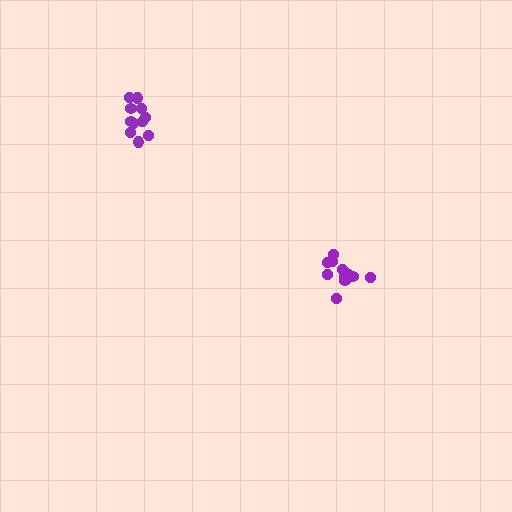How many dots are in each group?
Group 1: 11 dots, Group 2: 11 dots (22 total).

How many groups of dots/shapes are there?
There are 2 groups.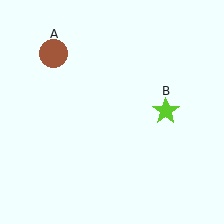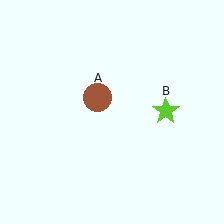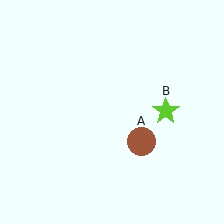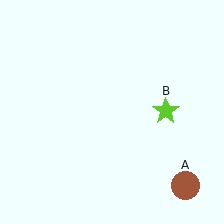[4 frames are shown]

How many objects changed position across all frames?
1 object changed position: brown circle (object A).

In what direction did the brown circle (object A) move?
The brown circle (object A) moved down and to the right.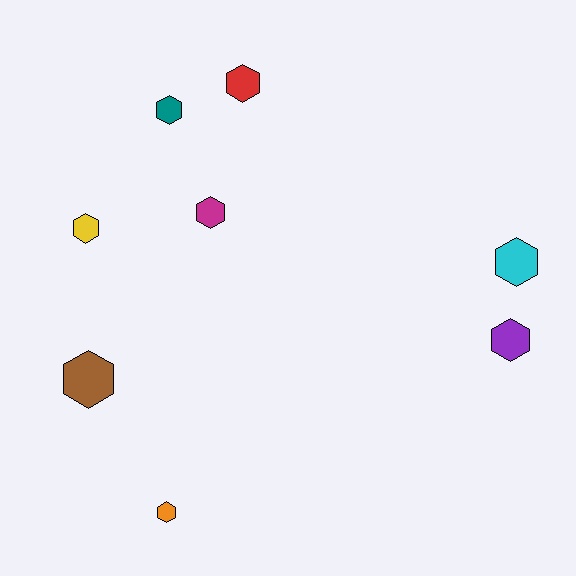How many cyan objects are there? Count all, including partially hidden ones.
There is 1 cyan object.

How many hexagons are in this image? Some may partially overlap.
There are 8 hexagons.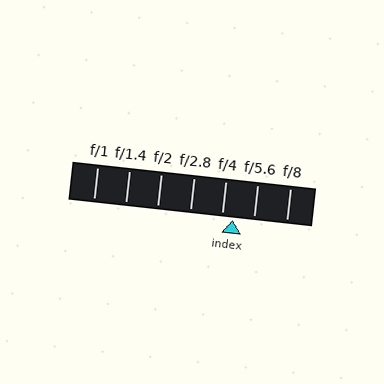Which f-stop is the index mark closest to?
The index mark is closest to f/4.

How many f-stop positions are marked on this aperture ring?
There are 7 f-stop positions marked.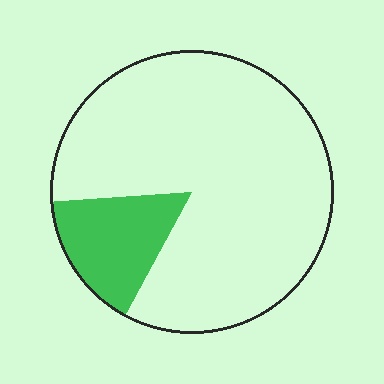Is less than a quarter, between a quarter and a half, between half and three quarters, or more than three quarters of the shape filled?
Less than a quarter.